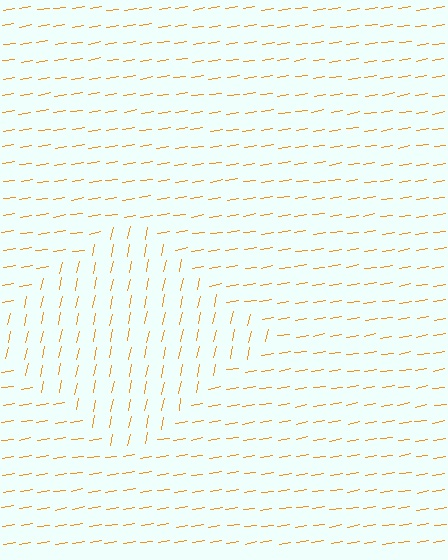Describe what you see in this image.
The image is filled with small orange line segments. A diamond region in the image has lines oriented differently from the surrounding lines, creating a visible texture boundary.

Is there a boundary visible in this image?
Yes, there is a texture boundary formed by a change in line orientation.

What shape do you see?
I see a diamond.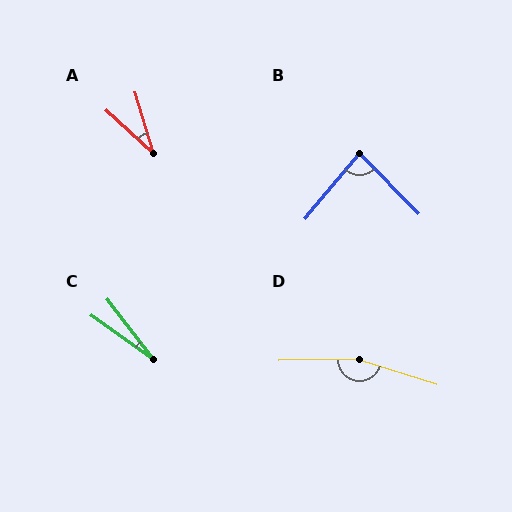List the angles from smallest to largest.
C (17°), A (31°), B (84°), D (162°).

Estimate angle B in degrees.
Approximately 84 degrees.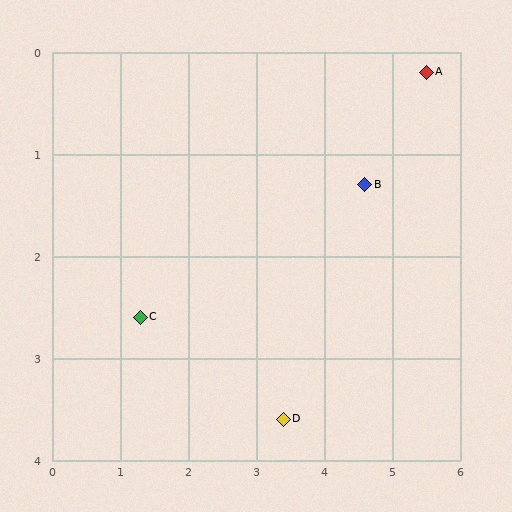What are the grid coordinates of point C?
Point C is at approximately (1.3, 2.6).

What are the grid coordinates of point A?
Point A is at approximately (5.5, 0.2).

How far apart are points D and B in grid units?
Points D and B are about 2.6 grid units apart.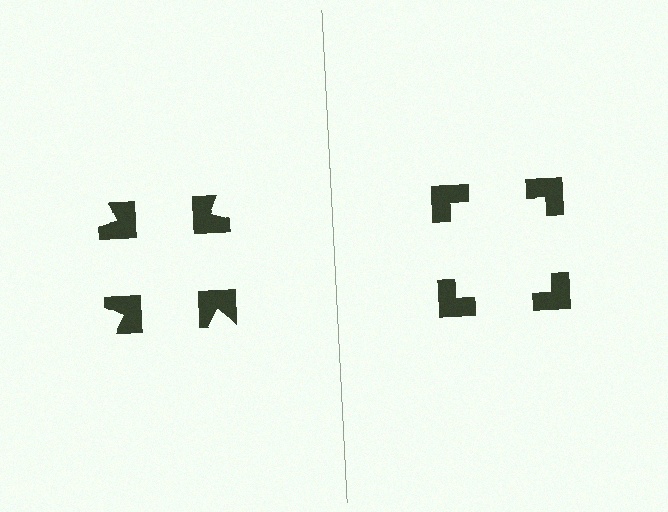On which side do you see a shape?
An illusory square appears on the right side. On the left side the wedge cuts are rotated, so no coherent shape forms.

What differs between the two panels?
The notched squares are positioned identically on both sides; only the wedge orientations differ. On the right they align to a square; on the left they are misaligned.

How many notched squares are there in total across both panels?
8 — 4 on each side.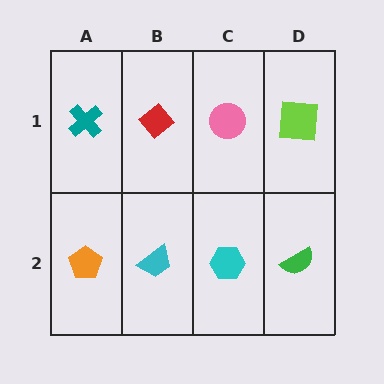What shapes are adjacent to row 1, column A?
An orange pentagon (row 2, column A), a red diamond (row 1, column B).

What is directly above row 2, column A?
A teal cross.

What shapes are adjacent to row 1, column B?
A cyan trapezoid (row 2, column B), a teal cross (row 1, column A), a pink circle (row 1, column C).